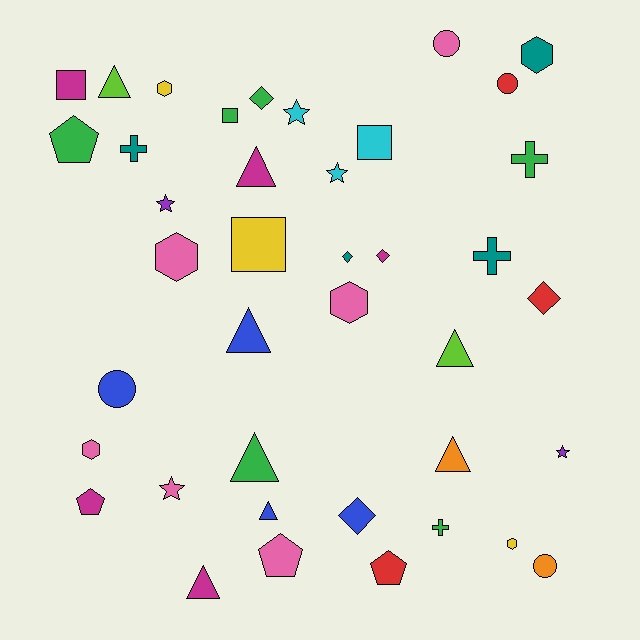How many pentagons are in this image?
There are 4 pentagons.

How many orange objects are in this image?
There are 2 orange objects.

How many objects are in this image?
There are 40 objects.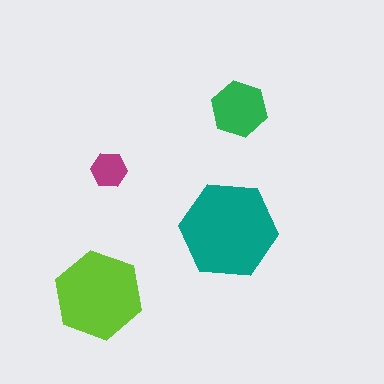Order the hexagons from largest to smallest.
the teal one, the lime one, the green one, the magenta one.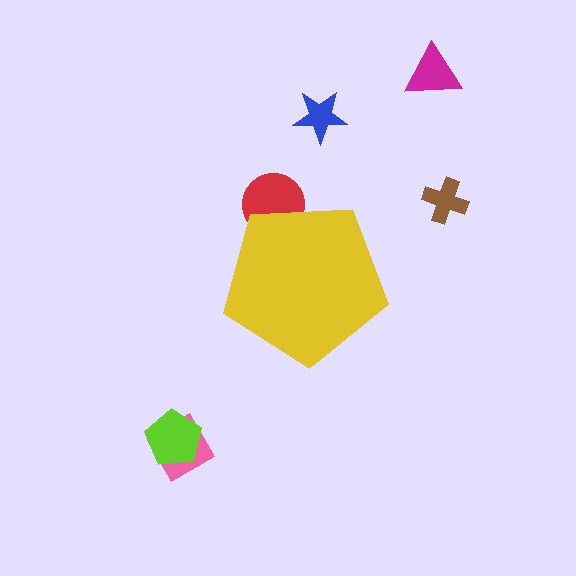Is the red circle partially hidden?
Yes, the red circle is partially hidden behind the yellow pentagon.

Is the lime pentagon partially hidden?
No, the lime pentagon is fully visible.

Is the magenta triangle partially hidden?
No, the magenta triangle is fully visible.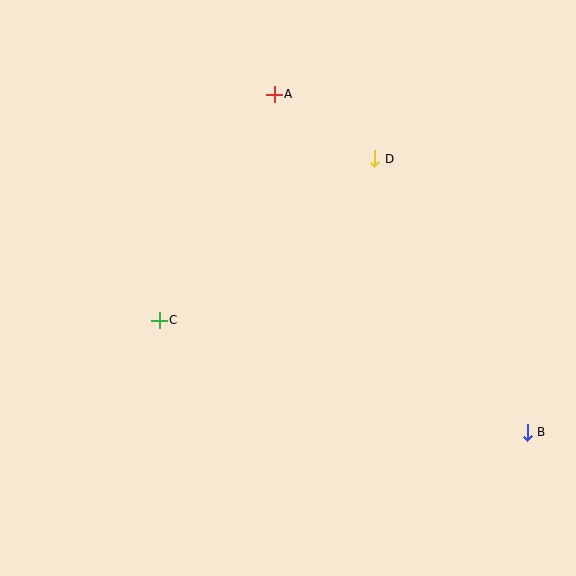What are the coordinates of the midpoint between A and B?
The midpoint between A and B is at (401, 263).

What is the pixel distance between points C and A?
The distance between C and A is 254 pixels.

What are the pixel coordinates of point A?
Point A is at (274, 94).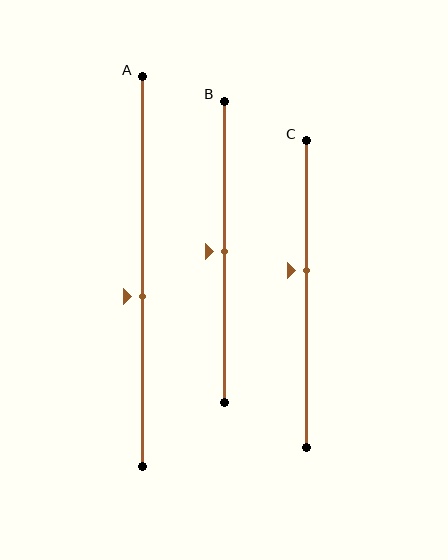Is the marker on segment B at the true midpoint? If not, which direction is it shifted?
Yes, the marker on segment B is at the true midpoint.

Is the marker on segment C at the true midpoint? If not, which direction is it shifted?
No, the marker on segment C is shifted upward by about 8% of the segment length.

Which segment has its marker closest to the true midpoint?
Segment B has its marker closest to the true midpoint.